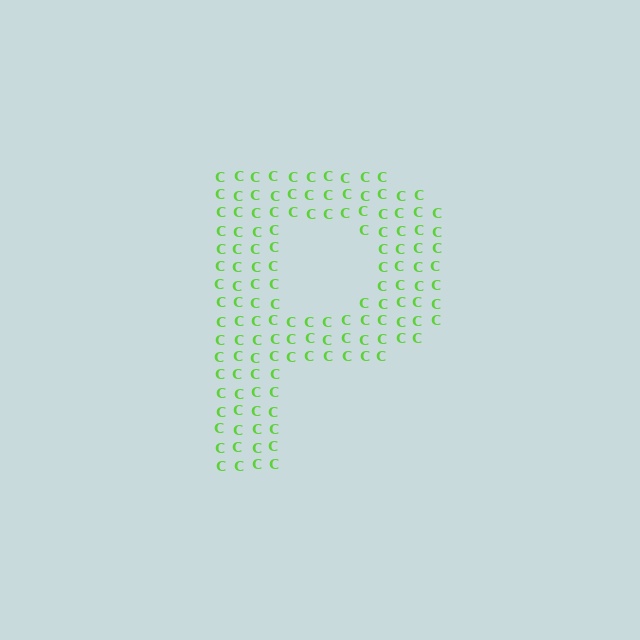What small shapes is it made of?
It is made of small letter C's.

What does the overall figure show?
The overall figure shows the letter P.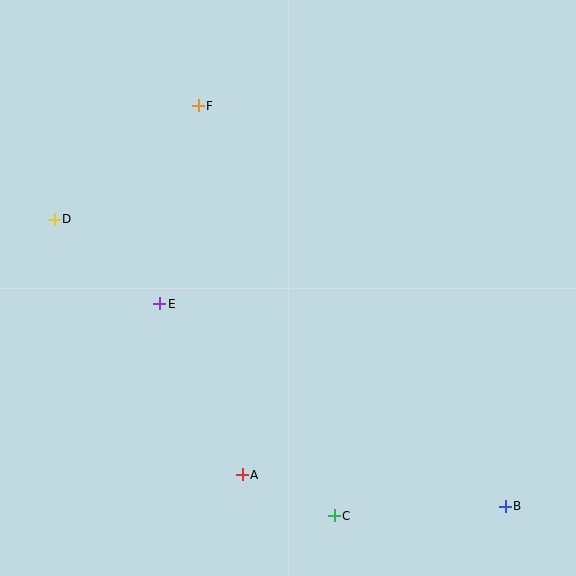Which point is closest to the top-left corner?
Point F is closest to the top-left corner.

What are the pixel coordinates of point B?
Point B is at (505, 506).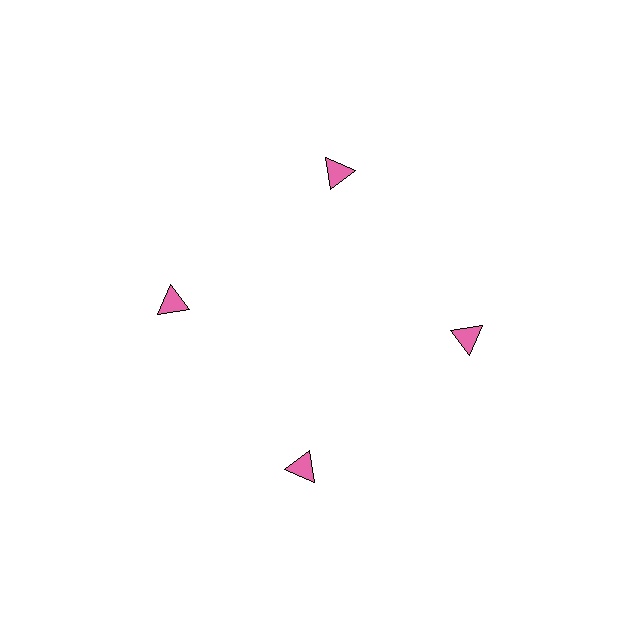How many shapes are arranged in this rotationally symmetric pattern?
There are 4 shapes, arranged in 4 groups of 1.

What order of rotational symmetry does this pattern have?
This pattern has 4-fold rotational symmetry.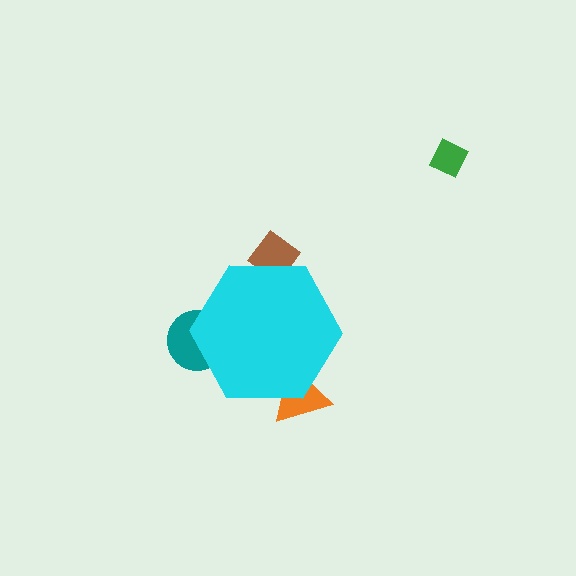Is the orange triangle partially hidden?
Yes, the orange triangle is partially hidden behind the cyan hexagon.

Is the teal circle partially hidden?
Yes, the teal circle is partially hidden behind the cyan hexagon.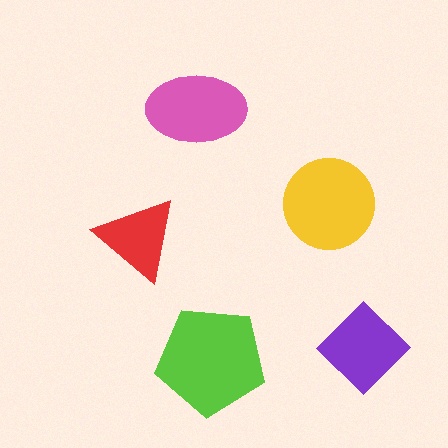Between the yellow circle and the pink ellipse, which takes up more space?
The yellow circle.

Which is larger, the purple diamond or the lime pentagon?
The lime pentagon.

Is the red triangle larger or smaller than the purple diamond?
Smaller.